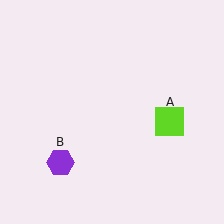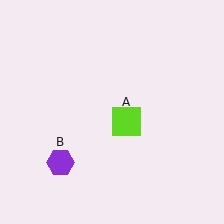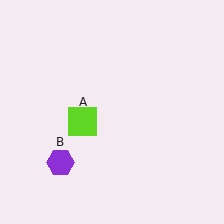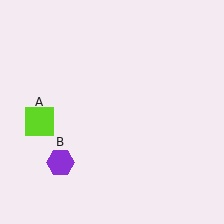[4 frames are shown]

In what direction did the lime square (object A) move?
The lime square (object A) moved left.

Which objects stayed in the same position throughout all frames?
Purple hexagon (object B) remained stationary.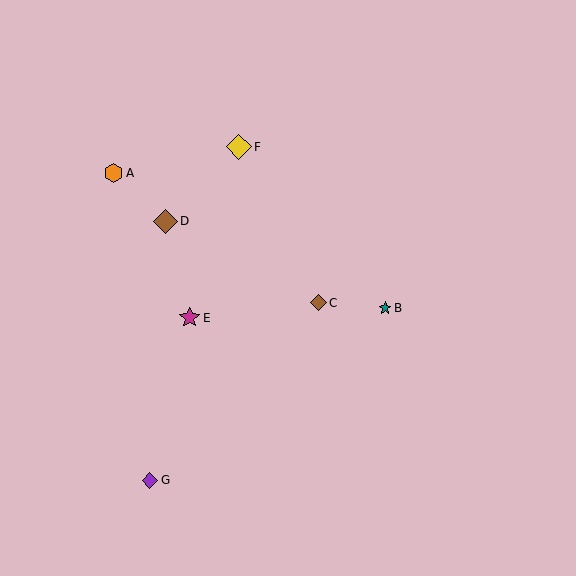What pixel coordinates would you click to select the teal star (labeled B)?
Click at (385, 308) to select the teal star B.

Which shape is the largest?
The yellow diamond (labeled F) is the largest.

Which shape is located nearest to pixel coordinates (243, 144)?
The yellow diamond (labeled F) at (239, 147) is nearest to that location.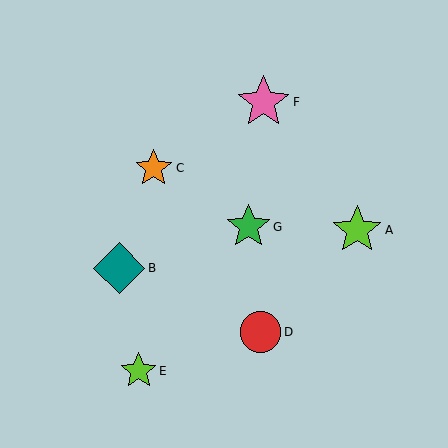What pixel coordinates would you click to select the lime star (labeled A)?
Click at (357, 230) to select the lime star A.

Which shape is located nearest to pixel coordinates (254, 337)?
The red circle (labeled D) at (260, 332) is nearest to that location.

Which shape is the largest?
The pink star (labeled F) is the largest.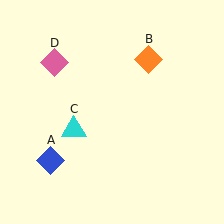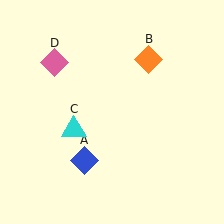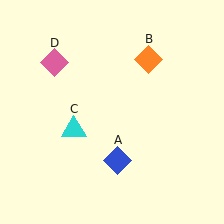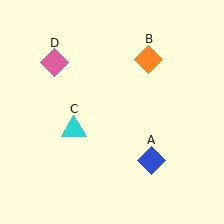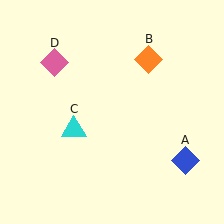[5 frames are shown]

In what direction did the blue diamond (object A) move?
The blue diamond (object A) moved right.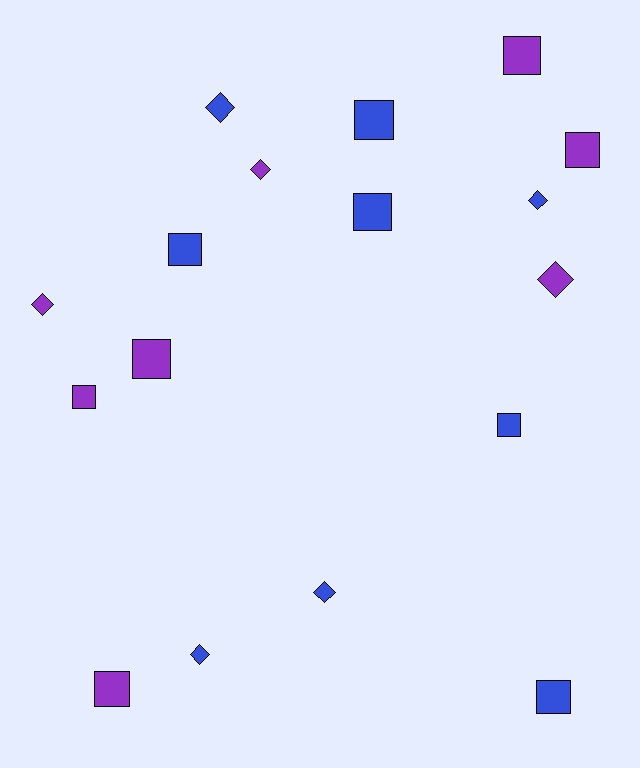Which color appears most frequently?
Blue, with 9 objects.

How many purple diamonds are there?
There are 3 purple diamonds.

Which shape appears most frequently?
Square, with 10 objects.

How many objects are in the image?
There are 17 objects.